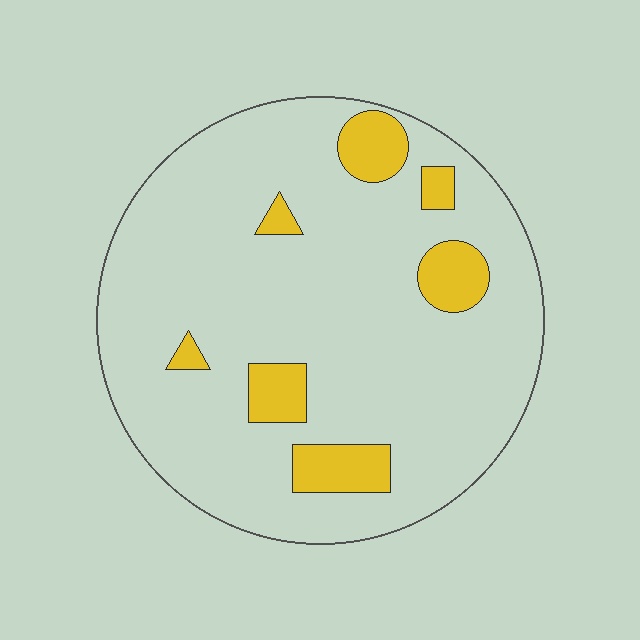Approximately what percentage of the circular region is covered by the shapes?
Approximately 15%.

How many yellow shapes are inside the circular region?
7.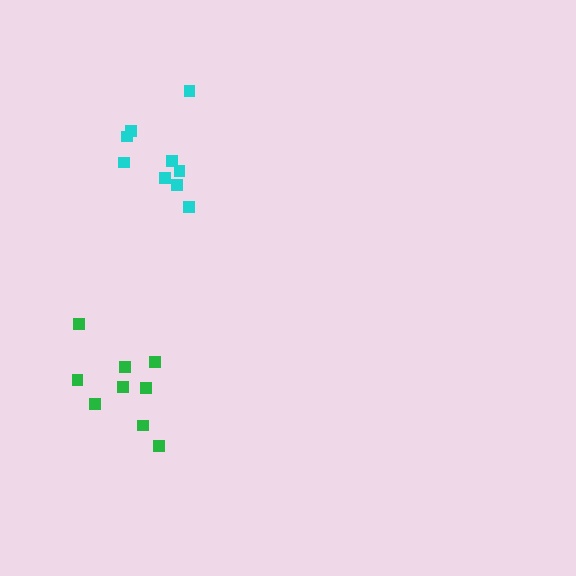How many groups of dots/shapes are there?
There are 2 groups.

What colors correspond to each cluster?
The clusters are colored: green, cyan.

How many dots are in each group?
Group 1: 9 dots, Group 2: 9 dots (18 total).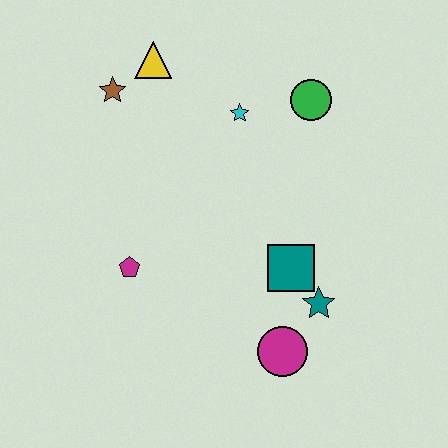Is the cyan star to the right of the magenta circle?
No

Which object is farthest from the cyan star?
The magenta circle is farthest from the cyan star.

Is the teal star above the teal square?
No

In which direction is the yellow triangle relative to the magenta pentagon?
The yellow triangle is above the magenta pentagon.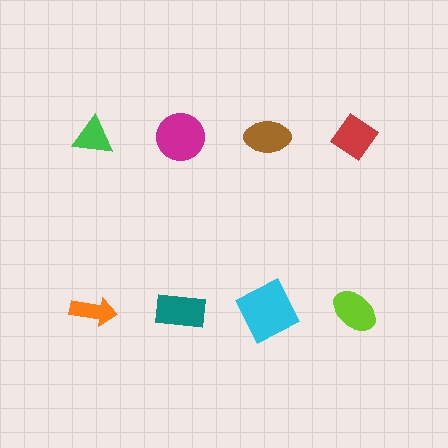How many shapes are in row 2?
4 shapes.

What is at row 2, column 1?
An orange arrow.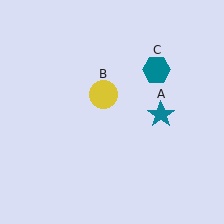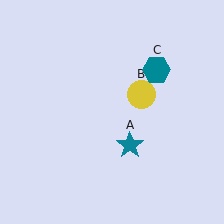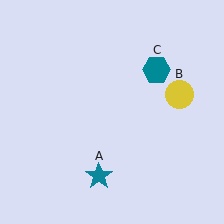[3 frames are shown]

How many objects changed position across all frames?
2 objects changed position: teal star (object A), yellow circle (object B).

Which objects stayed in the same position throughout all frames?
Teal hexagon (object C) remained stationary.